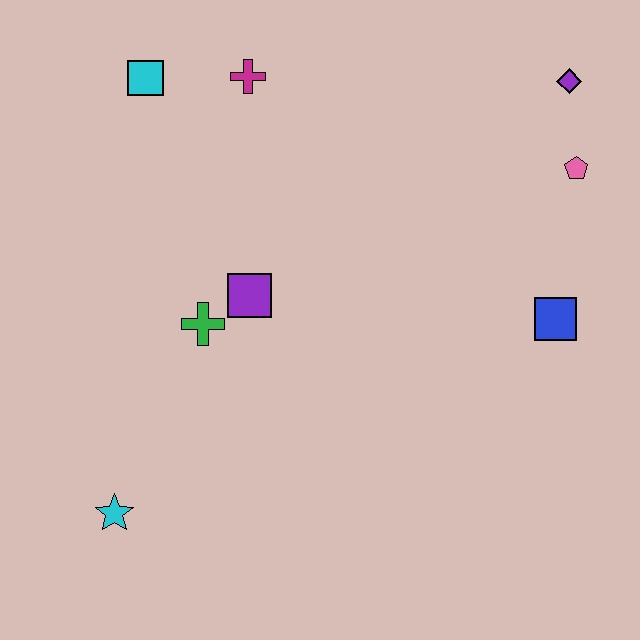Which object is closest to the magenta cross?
The cyan square is closest to the magenta cross.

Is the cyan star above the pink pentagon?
No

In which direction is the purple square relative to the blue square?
The purple square is to the left of the blue square.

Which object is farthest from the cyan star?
The purple diamond is farthest from the cyan star.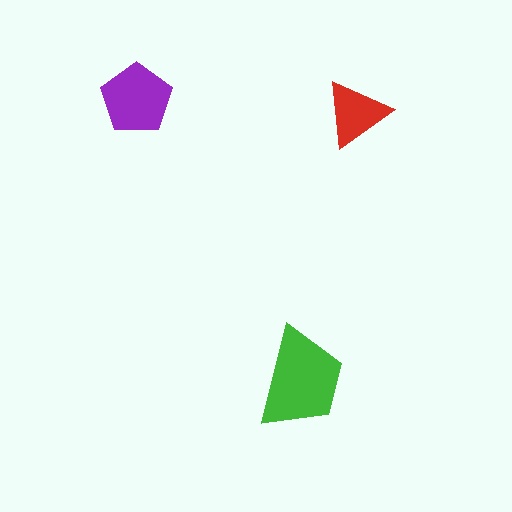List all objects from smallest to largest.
The red triangle, the purple pentagon, the green trapezoid.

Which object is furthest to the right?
The red triangle is rightmost.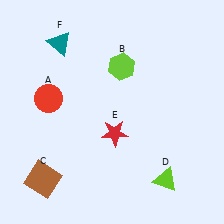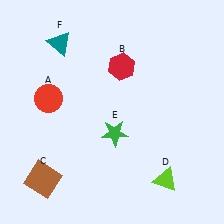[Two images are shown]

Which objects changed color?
B changed from lime to red. E changed from red to green.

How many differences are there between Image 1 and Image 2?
There are 2 differences between the two images.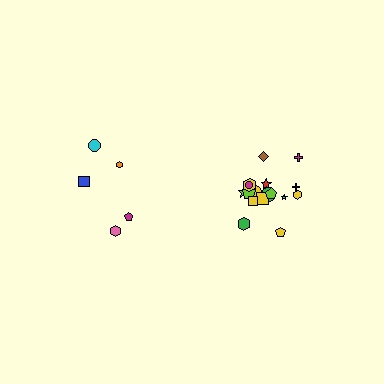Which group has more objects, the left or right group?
The right group.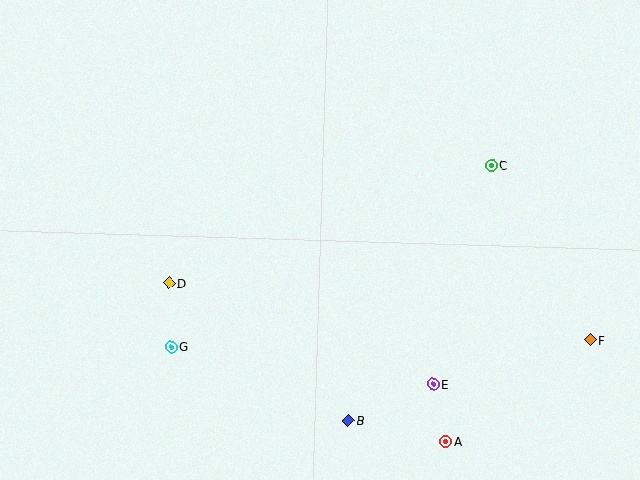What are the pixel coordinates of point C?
Point C is at (491, 165).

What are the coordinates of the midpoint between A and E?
The midpoint between A and E is at (439, 413).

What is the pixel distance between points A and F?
The distance between A and F is 177 pixels.